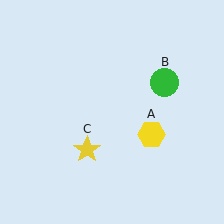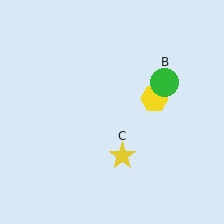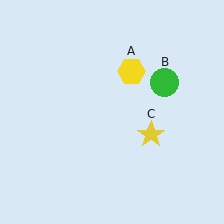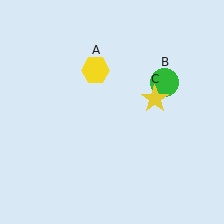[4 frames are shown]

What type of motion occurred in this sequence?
The yellow hexagon (object A), yellow star (object C) rotated counterclockwise around the center of the scene.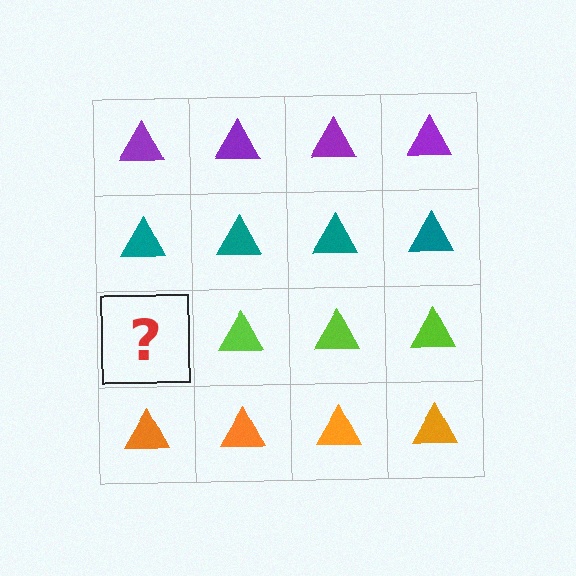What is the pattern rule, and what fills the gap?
The rule is that each row has a consistent color. The gap should be filled with a lime triangle.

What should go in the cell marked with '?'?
The missing cell should contain a lime triangle.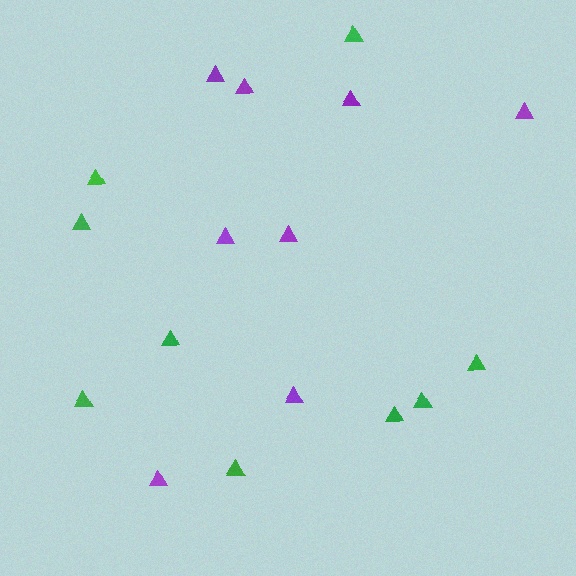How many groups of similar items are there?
There are 2 groups: one group of purple triangles (8) and one group of green triangles (9).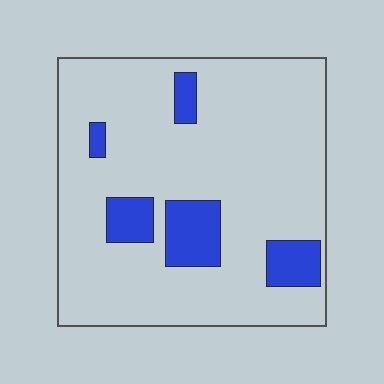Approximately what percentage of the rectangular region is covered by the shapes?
Approximately 15%.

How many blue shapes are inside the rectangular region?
5.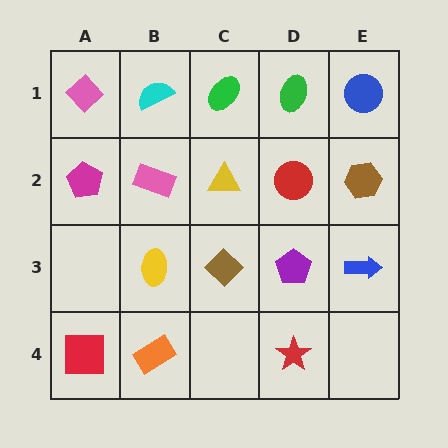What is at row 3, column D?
A purple pentagon.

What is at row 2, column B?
A pink rectangle.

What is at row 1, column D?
A green ellipse.